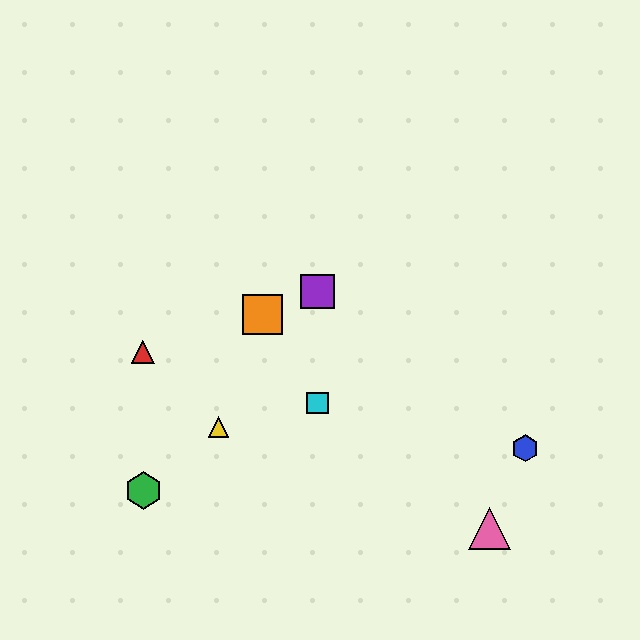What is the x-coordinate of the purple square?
The purple square is at x≈317.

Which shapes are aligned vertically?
The purple square, the cyan square are aligned vertically.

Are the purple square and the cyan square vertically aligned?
Yes, both are at x≈317.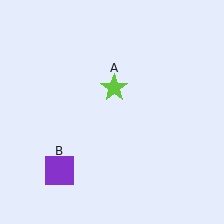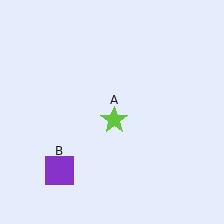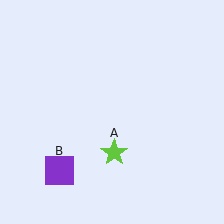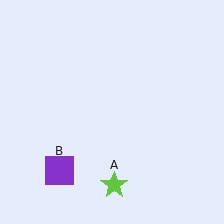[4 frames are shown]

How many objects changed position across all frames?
1 object changed position: lime star (object A).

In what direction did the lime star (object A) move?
The lime star (object A) moved down.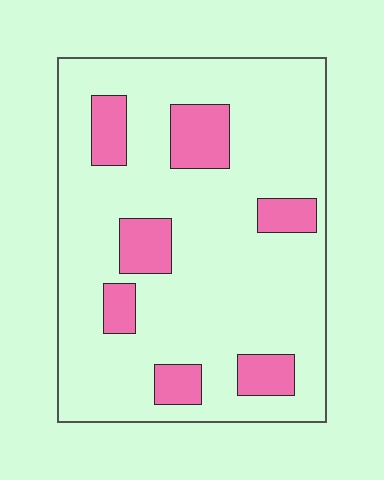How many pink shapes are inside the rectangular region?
7.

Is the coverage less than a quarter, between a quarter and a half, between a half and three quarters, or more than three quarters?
Less than a quarter.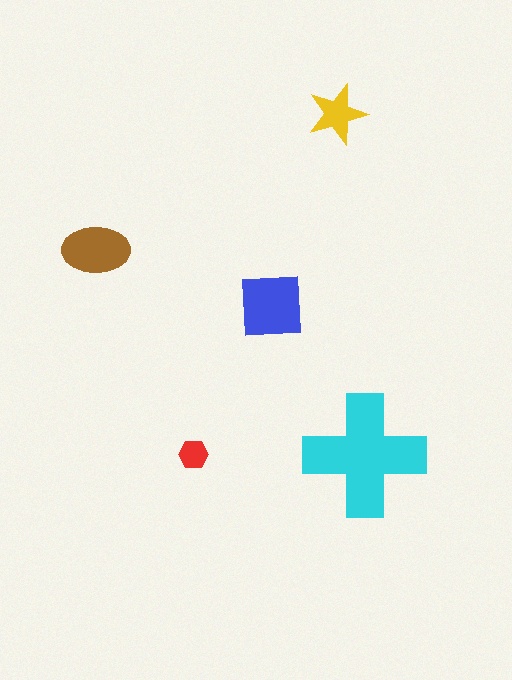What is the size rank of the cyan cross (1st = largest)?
1st.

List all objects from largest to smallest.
The cyan cross, the blue square, the brown ellipse, the yellow star, the red hexagon.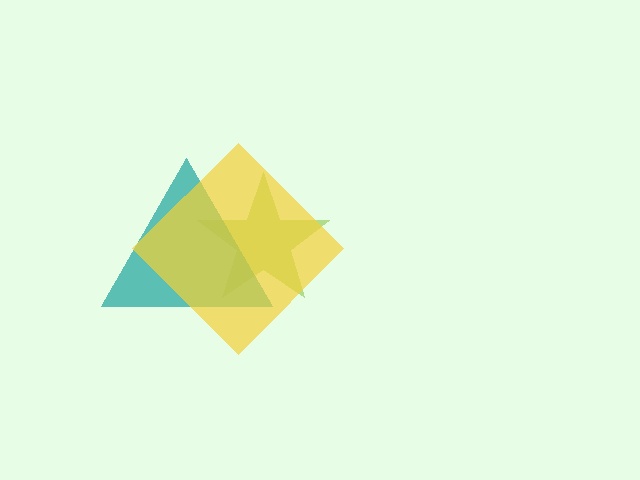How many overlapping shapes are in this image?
There are 3 overlapping shapes in the image.